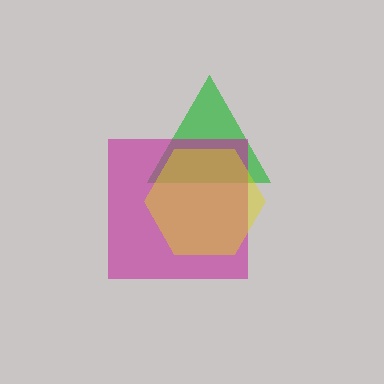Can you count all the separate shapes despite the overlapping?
Yes, there are 3 separate shapes.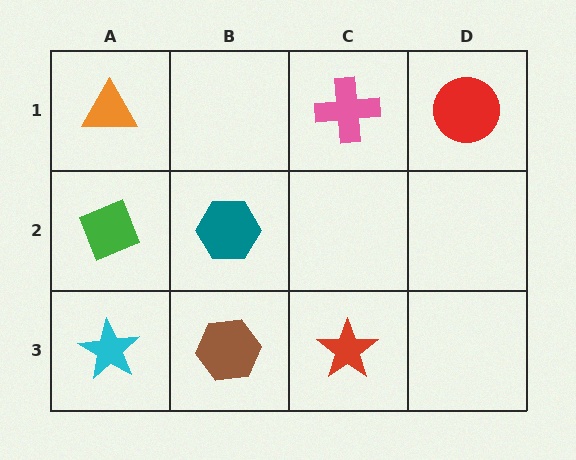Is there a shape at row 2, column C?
No, that cell is empty.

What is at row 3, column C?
A red star.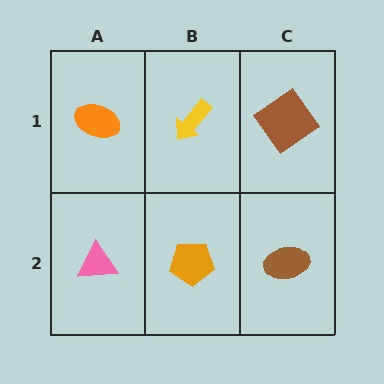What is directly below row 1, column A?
A pink triangle.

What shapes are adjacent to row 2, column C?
A brown diamond (row 1, column C), an orange pentagon (row 2, column B).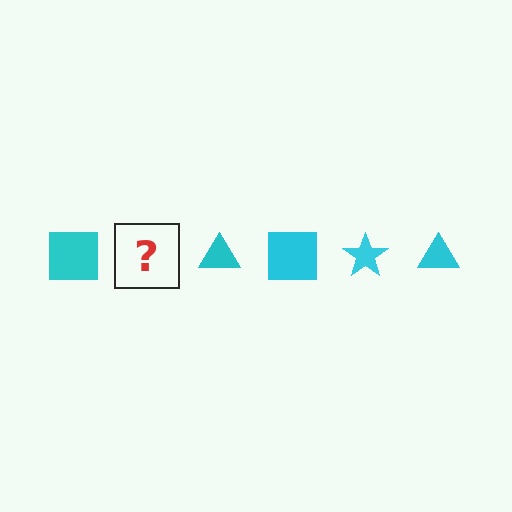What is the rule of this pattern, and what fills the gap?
The rule is that the pattern cycles through square, star, triangle shapes in cyan. The gap should be filled with a cyan star.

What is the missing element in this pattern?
The missing element is a cyan star.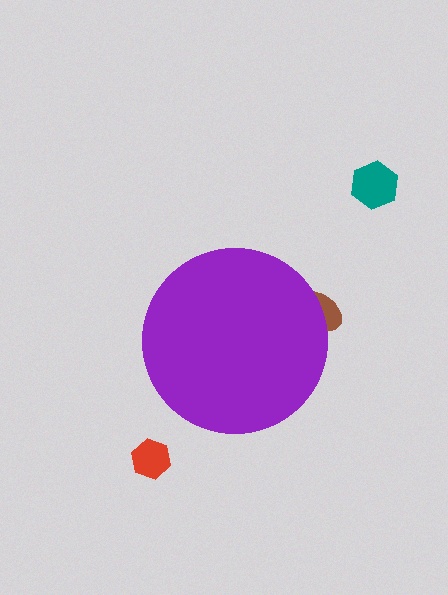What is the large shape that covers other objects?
A purple circle.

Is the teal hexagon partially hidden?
No, the teal hexagon is fully visible.